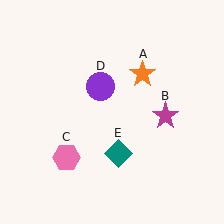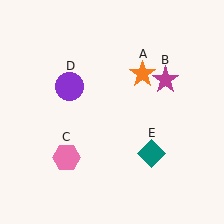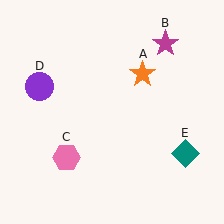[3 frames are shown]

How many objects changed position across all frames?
3 objects changed position: magenta star (object B), purple circle (object D), teal diamond (object E).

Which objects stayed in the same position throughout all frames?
Orange star (object A) and pink hexagon (object C) remained stationary.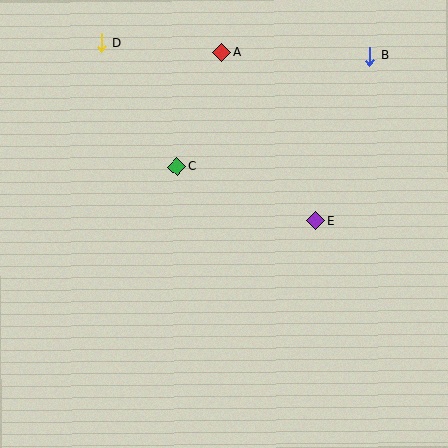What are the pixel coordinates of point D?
Point D is at (102, 43).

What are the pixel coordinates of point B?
Point B is at (370, 56).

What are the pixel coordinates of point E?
Point E is at (316, 221).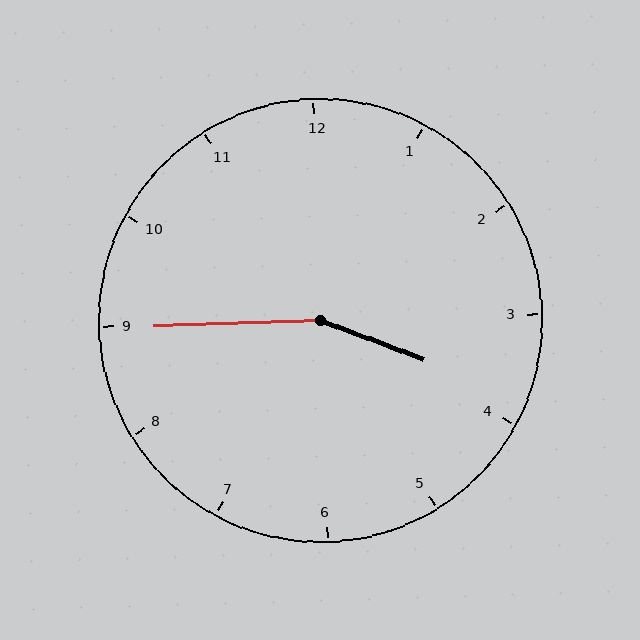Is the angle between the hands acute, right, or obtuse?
It is obtuse.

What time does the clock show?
3:45.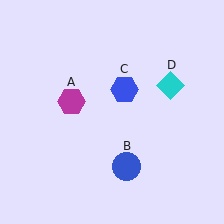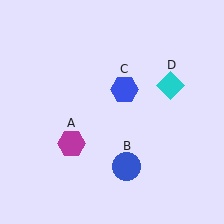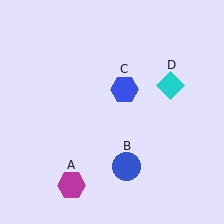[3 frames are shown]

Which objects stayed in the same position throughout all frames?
Blue circle (object B) and blue hexagon (object C) and cyan diamond (object D) remained stationary.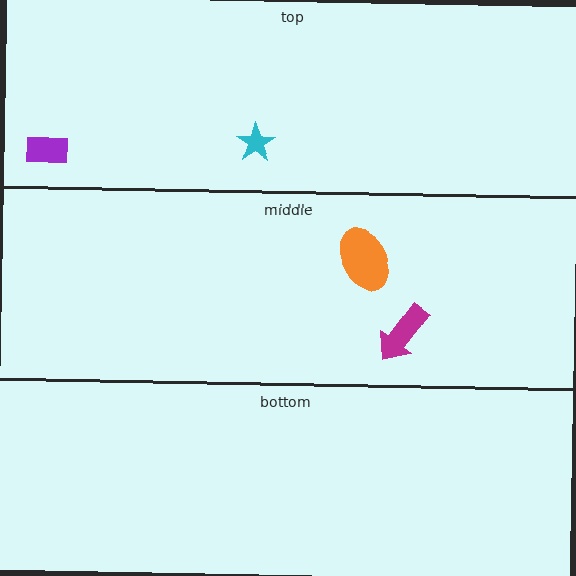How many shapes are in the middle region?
2.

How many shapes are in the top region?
2.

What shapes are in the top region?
The purple rectangle, the cyan star.